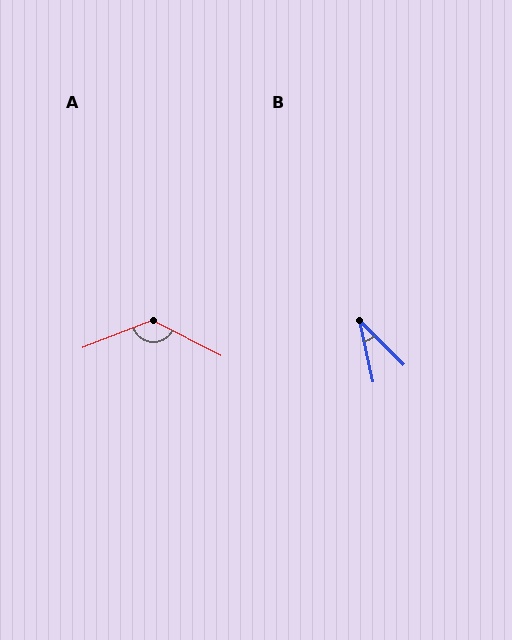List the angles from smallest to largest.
B (32°), A (132°).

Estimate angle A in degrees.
Approximately 132 degrees.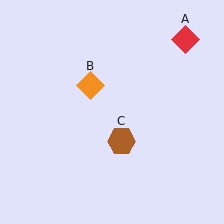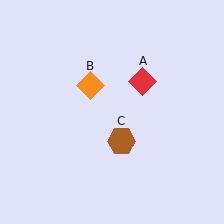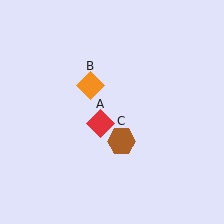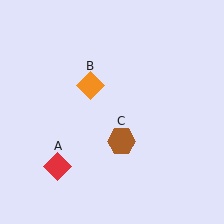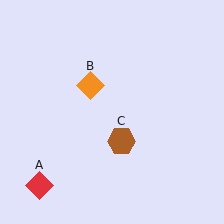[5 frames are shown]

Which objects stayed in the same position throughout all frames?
Orange diamond (object B) and brown hexagon (object C) remained stationary.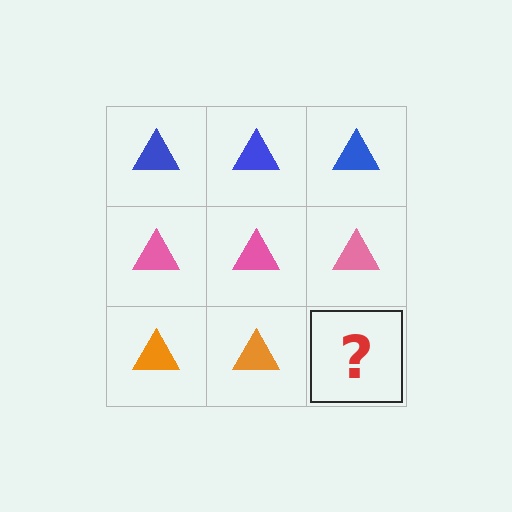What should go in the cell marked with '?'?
The missing cell should contain an orange triangle.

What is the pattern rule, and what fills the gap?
The rule is that each row has a consistent color. The gap should be filled with an orange triangle.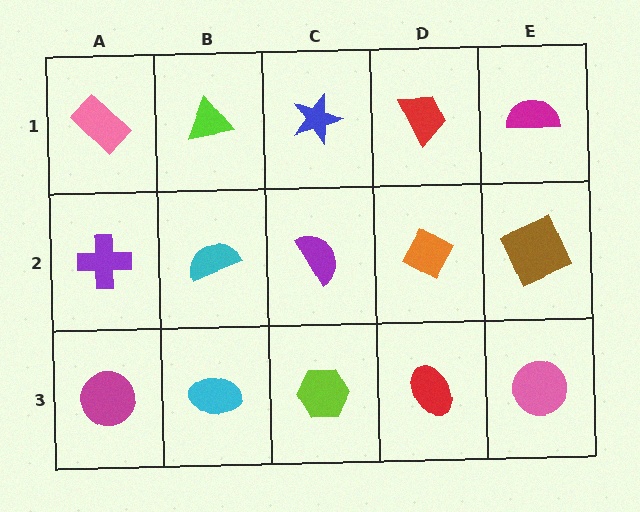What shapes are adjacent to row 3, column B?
A cyan semicircle (row 2, column B), a magenta circle (row 3, column A), a lime hexagon (row 3, column C).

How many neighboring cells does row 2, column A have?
3.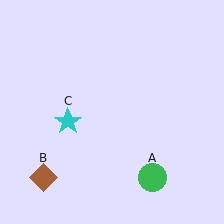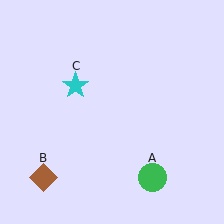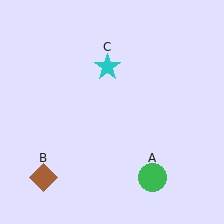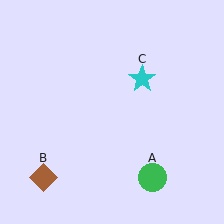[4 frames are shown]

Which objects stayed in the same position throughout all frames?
Green circle (object A) and brown diamond (object B) remained stationary.